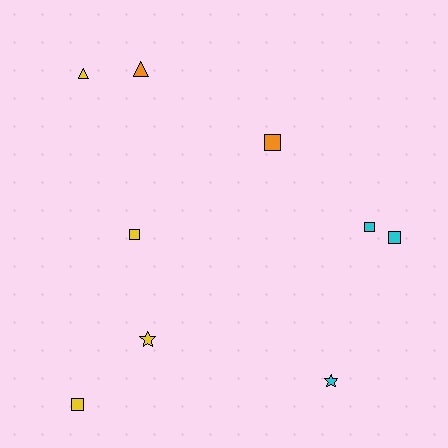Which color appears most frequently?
Yellow, with 4 objects.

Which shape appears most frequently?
Square, with 5 objects.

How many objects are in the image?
There are 9 objects.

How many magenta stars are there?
There are no magenta stars.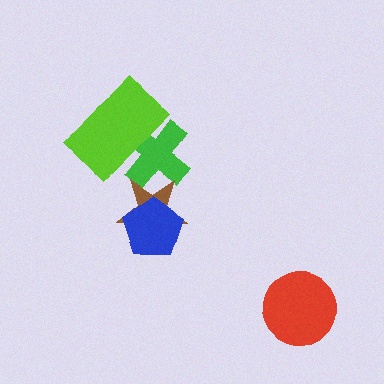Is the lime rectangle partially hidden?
No, no other shape covers it.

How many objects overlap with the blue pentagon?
1 object overlaps with the blue pentagon.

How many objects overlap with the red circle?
0 objects overlap with the red circle.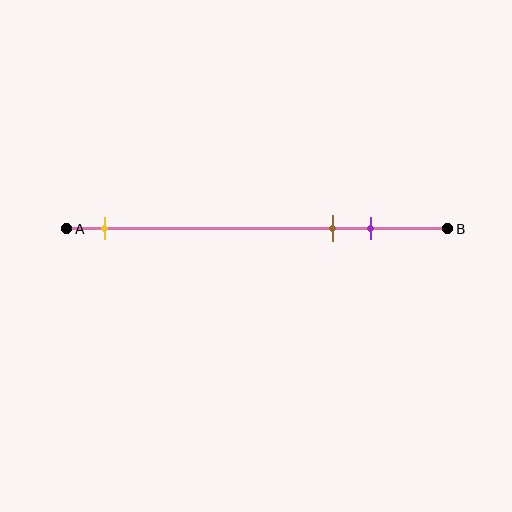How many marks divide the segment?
There are 3 marks dividing the segment.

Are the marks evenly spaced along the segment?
No, the marks are not evenly spaced.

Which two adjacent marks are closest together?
The brown and purple marks are the closest adjacent pair.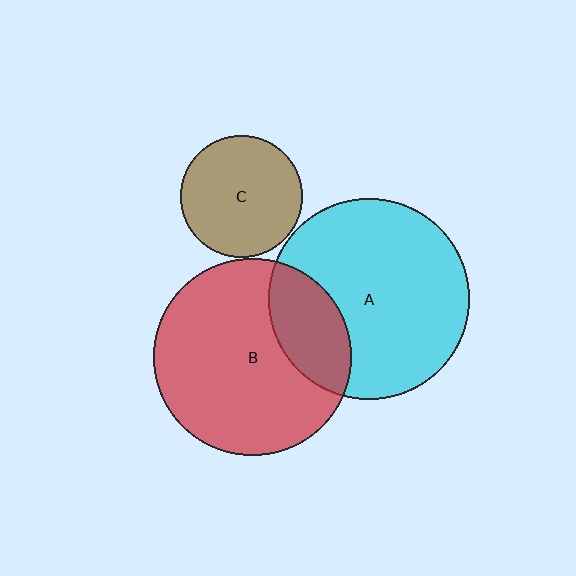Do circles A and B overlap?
Yes.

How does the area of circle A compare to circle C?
Approximately 2.7 times.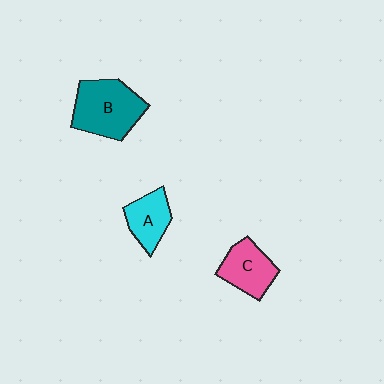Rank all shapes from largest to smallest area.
From largest to smallest: B (teal), C (pink), A (cyan).